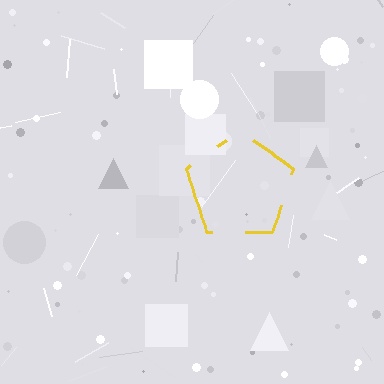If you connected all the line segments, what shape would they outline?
They would outline a pentagon.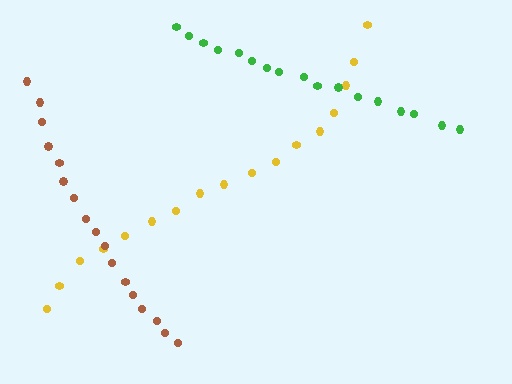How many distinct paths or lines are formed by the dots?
There are 3 distinct paths.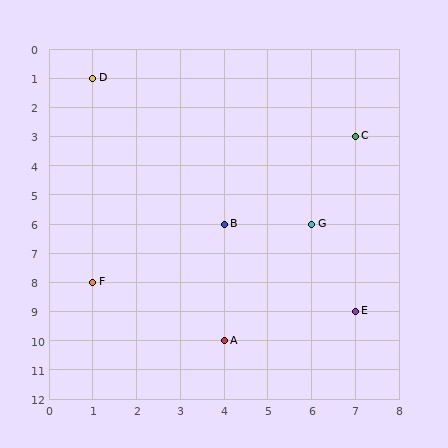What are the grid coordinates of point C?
Point C is at grid coordinates (7, 3).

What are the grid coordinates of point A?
Point A is at grid coordinates (4, 10).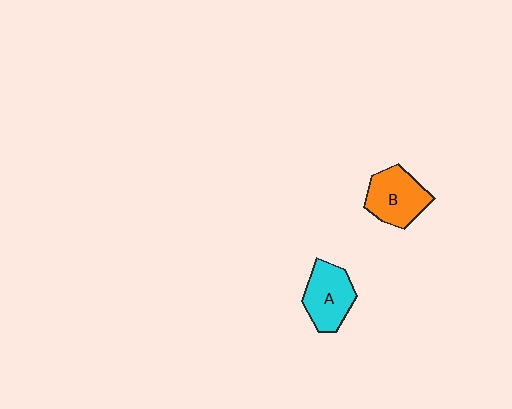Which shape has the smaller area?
Shape A (cyan).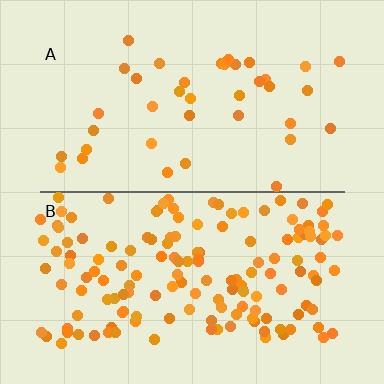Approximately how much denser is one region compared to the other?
Approximately 3.9× — region B over region A.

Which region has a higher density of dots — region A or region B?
B (the bottom).